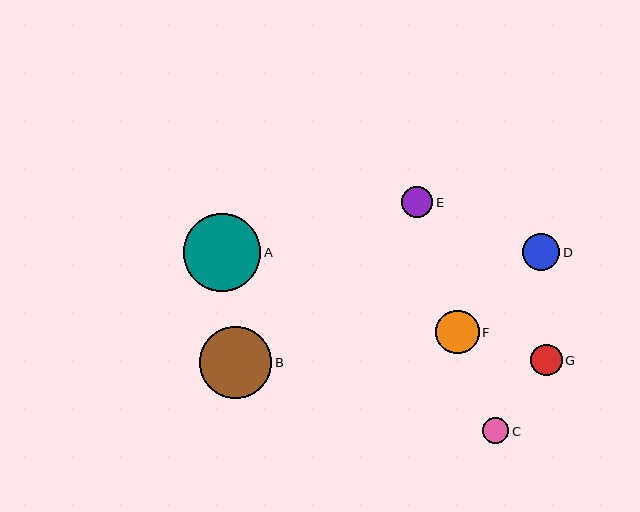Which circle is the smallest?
Circle C is the smallest with a size of approximately 26 pixels.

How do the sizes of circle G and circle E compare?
Circle G and circle E are approximately the same size.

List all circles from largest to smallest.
From largest to smallest: A, B, F, D, G, E, C.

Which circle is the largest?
Circle A is the largest with a size of approximately 78 pixels.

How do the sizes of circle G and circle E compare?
Circle G and circle E are approximately the same size.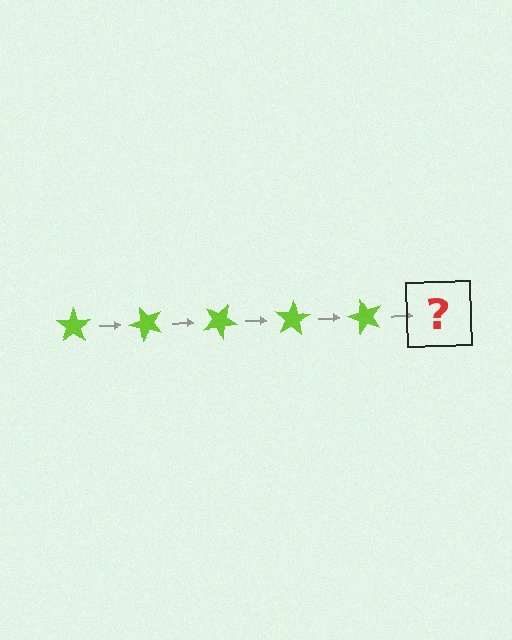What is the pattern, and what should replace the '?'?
The pattern is that the star rotates 50 degrees each step. The '?' should be a lime star rotated 250 degrees.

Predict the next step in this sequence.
The next step is a lime star rotated 250 degrees.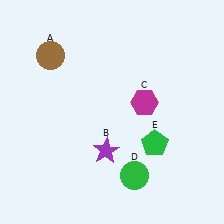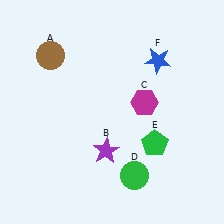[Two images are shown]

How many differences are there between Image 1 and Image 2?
There is 1 difference between the two images.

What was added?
A blue star (F) was added in Image 2.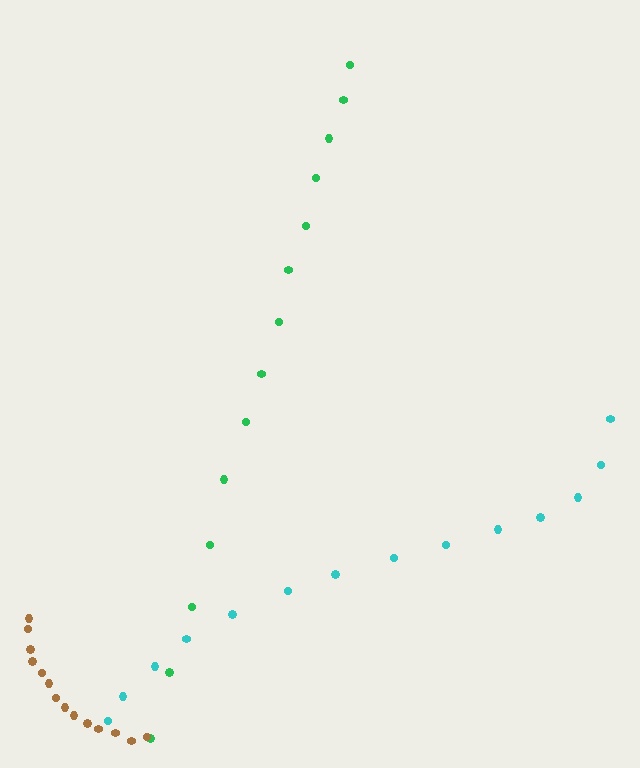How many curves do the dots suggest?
There are 3 distinct paths.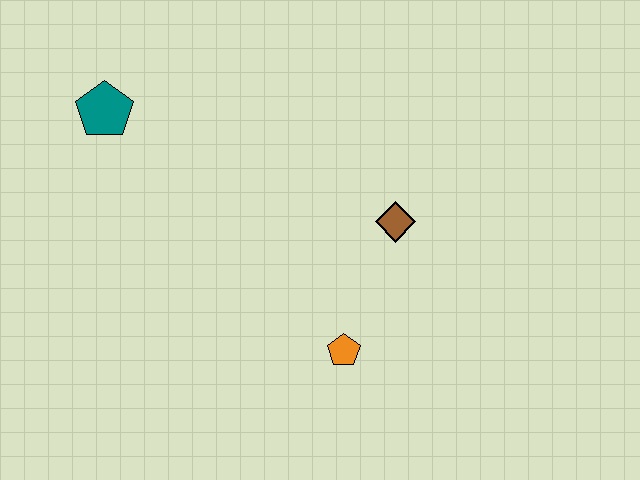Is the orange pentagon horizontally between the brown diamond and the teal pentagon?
Yes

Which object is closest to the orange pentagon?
The brown diamond is closest to the orange pentagon.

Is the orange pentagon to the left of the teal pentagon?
No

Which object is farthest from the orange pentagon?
The teal pentagon is farthest from the orange pentagon.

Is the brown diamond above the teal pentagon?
No